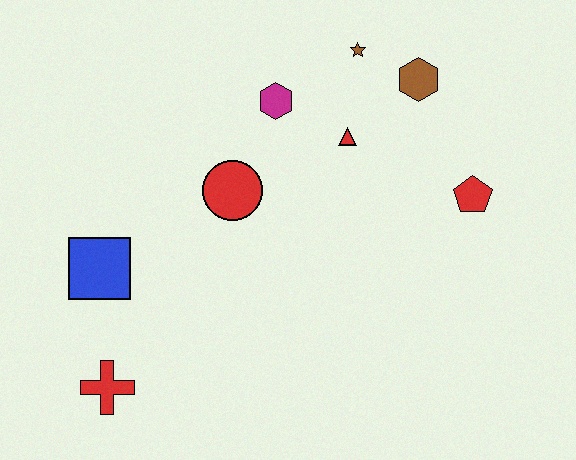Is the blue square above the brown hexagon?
No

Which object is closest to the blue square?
The red cross is closest to the blue square.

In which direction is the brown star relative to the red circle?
The brown star is above the red circle.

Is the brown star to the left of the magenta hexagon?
No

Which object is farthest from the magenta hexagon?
The red cross is farthest from the magenta hexagon.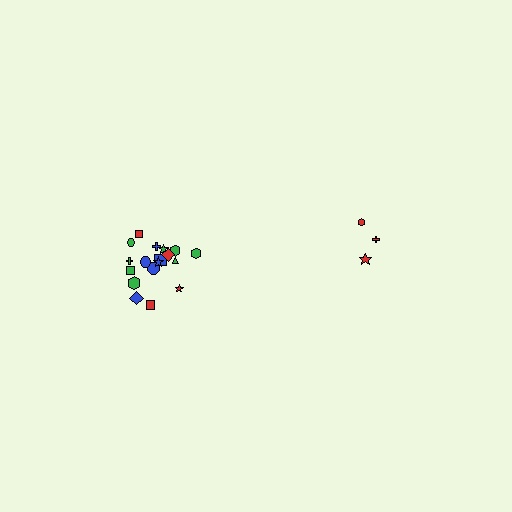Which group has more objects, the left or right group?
The left group.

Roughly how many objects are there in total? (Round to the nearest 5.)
Roughly 20 objects in total.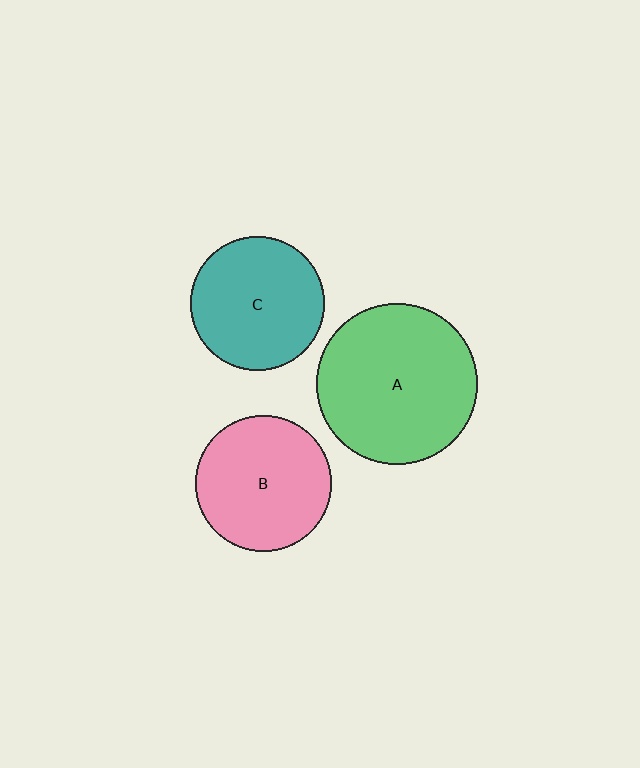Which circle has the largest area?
Circle A (green).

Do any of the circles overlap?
No, none of the circles overlap.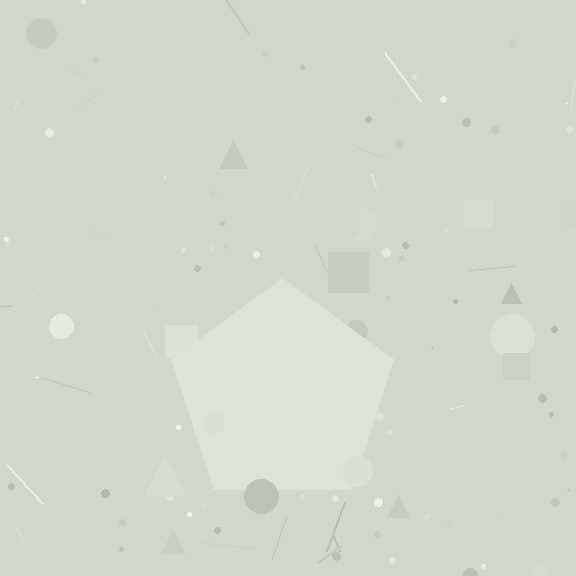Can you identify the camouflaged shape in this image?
The camouflaged shape is a pentagon.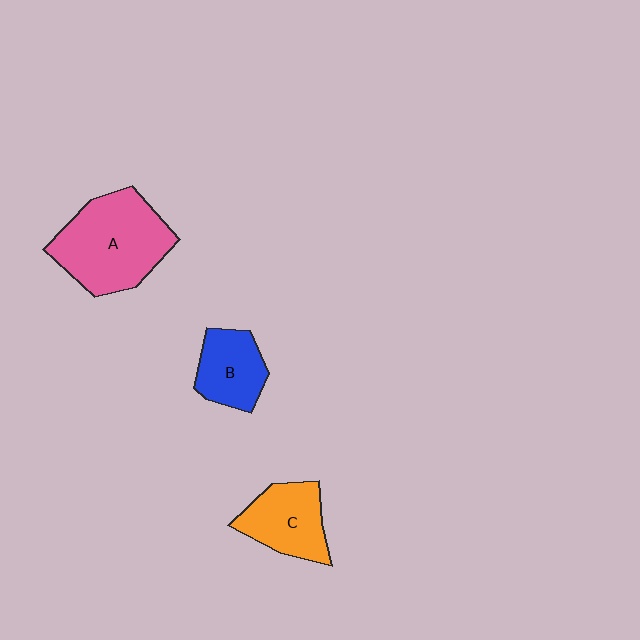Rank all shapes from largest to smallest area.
From largest to smallest: A (pink), C (orange), B (blue).